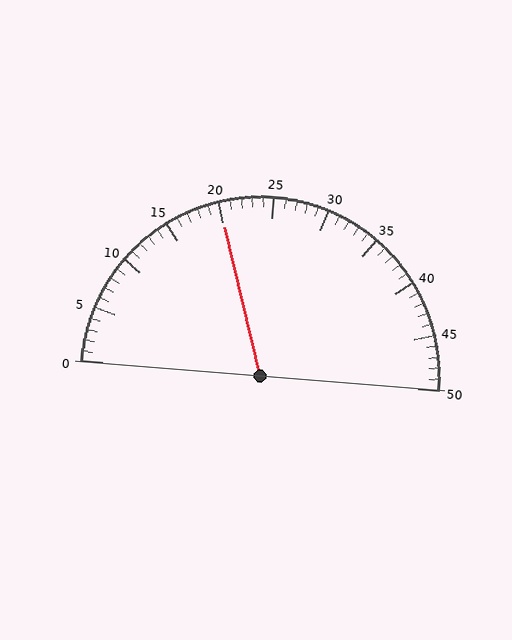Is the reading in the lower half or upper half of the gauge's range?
The reading is in the lower half of the range (0 to 50).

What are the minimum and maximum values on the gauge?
The gauge ranges from 0 to 50.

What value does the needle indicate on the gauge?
The needle indicates approximately 20.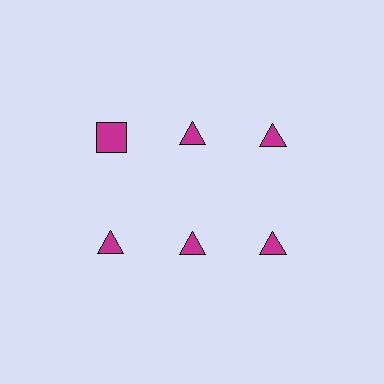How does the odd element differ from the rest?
It has a different shape: square instead of triangle.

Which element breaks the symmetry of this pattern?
The magenta square in the top row, leftmost column breaks the symmetry. All other shapes are magenta triangles.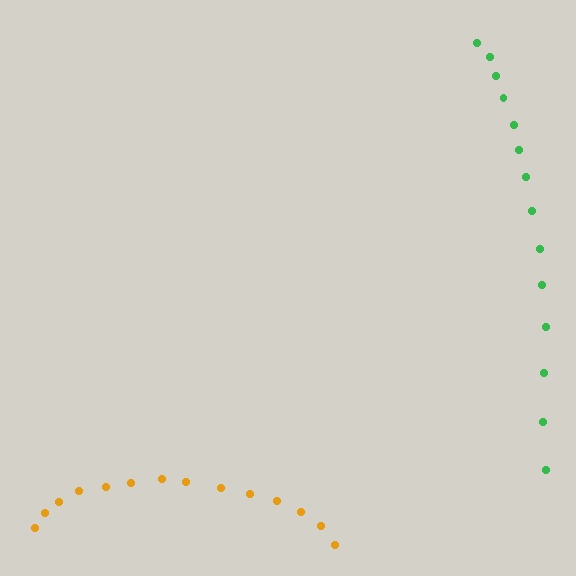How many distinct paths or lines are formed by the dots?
There are 2 distinct paths.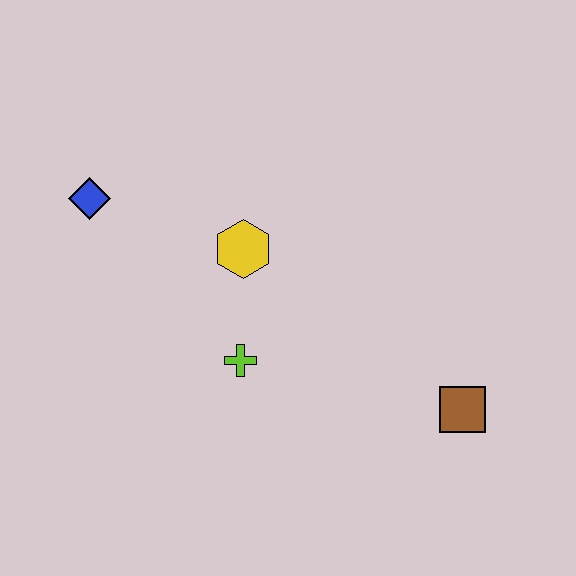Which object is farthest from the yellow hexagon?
The brown square is farthest from the yellow hexagon.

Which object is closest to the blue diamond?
The yellow hexagon is closest to the blue diamond.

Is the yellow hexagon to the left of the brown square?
Yes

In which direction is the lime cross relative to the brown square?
The lime cross is to the left of the brown square.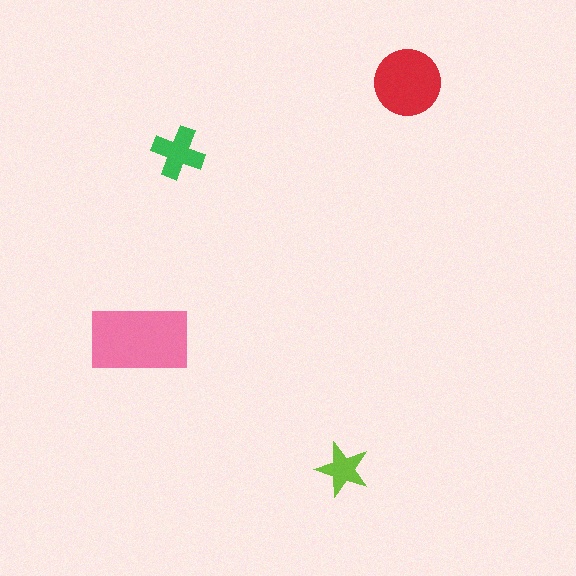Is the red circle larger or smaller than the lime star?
Larger.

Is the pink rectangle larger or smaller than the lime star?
Larger.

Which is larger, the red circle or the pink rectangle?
The pink rectangle.